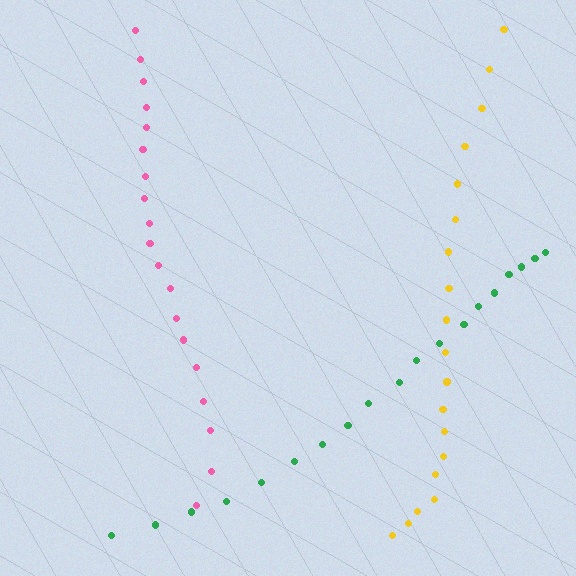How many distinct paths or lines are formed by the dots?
There are 3 distinct paths.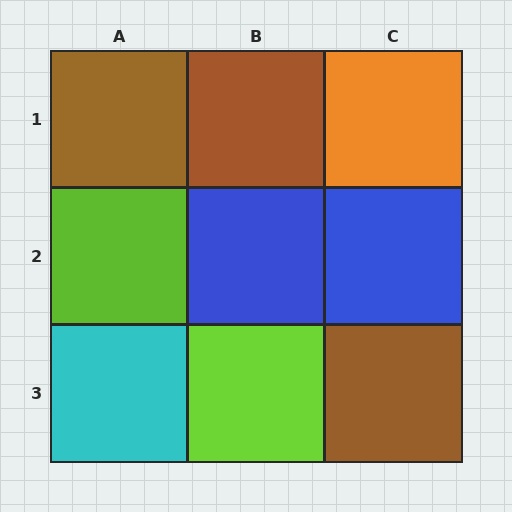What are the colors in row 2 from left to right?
Lime, blue, blue.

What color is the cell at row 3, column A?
Cyan.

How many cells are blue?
2 cells are blue.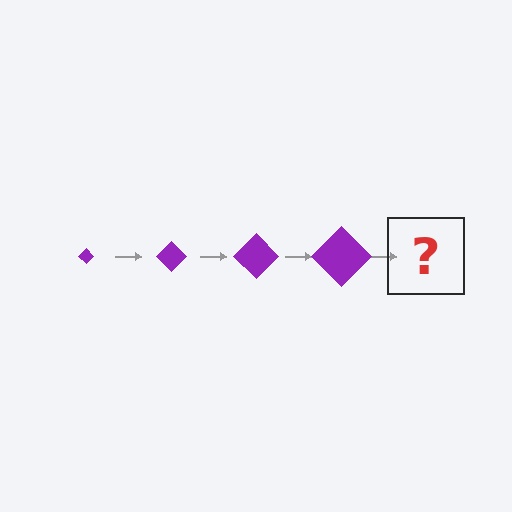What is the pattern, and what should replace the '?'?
The pattern is that the diamond gets progressively larger each step. The '?' should be a purple diamond, larger than the previous one.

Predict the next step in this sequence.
The next step is a purple diamond, larger than the previous one.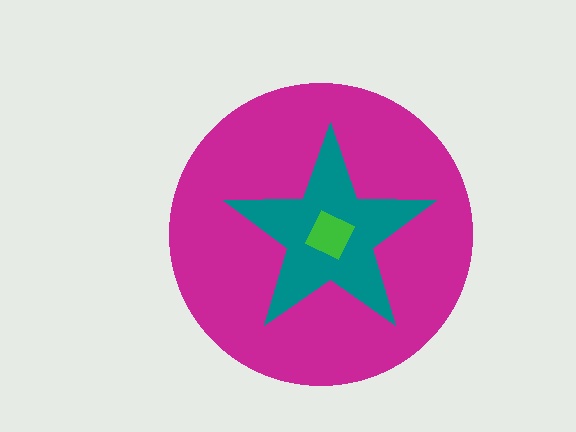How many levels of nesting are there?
3.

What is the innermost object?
The green square.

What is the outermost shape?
The magenta circle.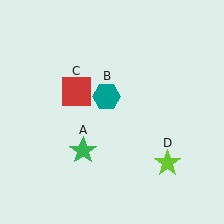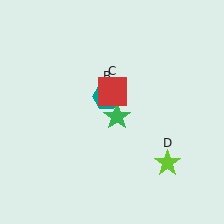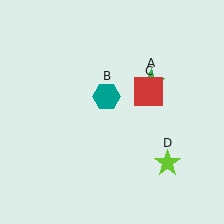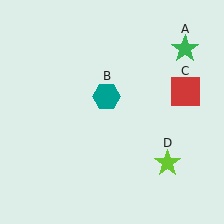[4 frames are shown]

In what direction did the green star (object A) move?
The green star (object A) moved up and to the right.